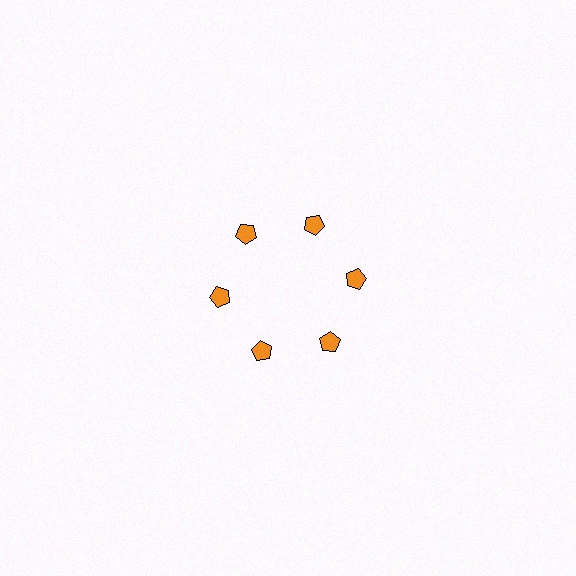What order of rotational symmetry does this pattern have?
This pattern has 6-fold rotational symmetry.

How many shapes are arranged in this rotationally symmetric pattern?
There are 6 shapes, arranged in 6 groups of 1.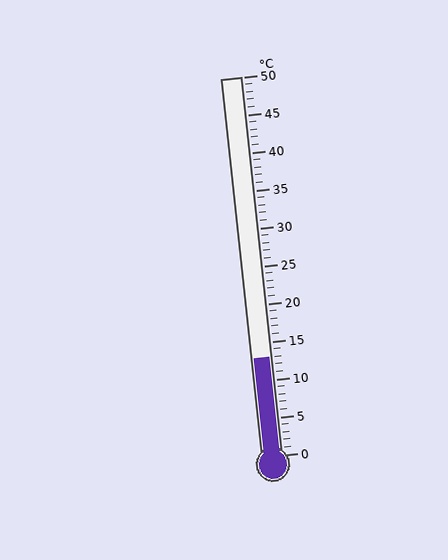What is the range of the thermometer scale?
The thermometer scale ranges from 0°C to 50°C.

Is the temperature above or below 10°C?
The temperature is above 10°C.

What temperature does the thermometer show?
The thermometer shows approximately 13°C.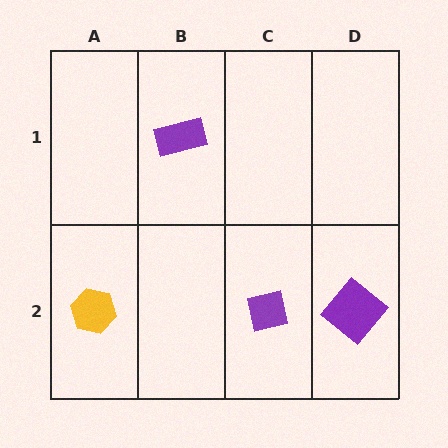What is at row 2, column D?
A purple diamond.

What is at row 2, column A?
A yellow hexagon.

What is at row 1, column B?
A purple rectangle.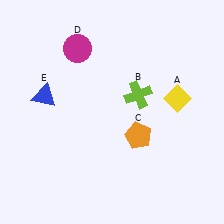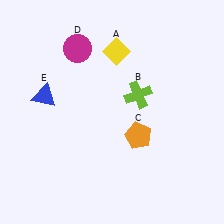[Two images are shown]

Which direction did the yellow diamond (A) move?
The yellow diamond (A) moved left.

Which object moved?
The yellow diamond (A) moved left.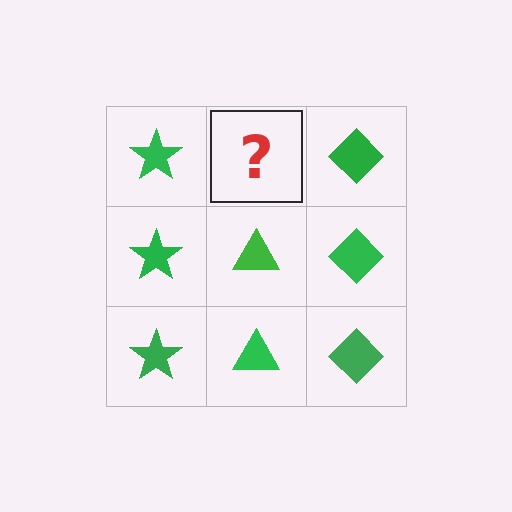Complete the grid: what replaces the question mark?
The question mark should be replaced with a green triangle.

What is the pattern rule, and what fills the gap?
The rule is that each column has a consistent shape. The gap should be filled with a green triangle.